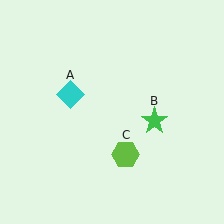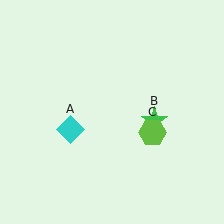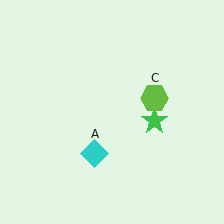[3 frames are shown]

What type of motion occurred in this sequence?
The cyan diamond (object A), lime hexagon (object C) rotated counterclockwise around the center of the scene.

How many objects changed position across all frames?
2 objects changed position: cyan diamond (object A), lime hexagon (object C).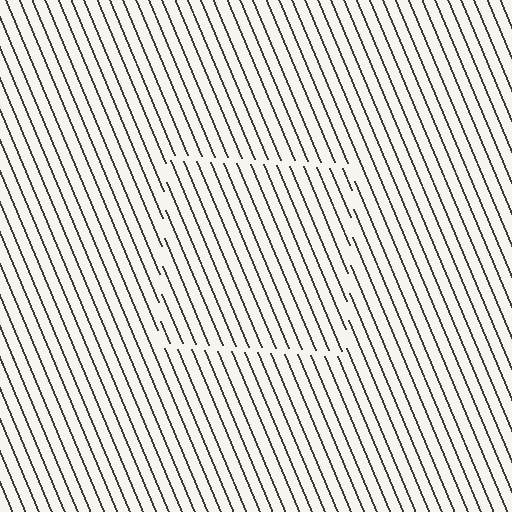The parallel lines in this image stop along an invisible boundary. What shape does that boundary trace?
An illusory square. The interior of the shape contains the same grating, shifted by half a period — the contour is defined by the phase discontinuity where line-ends from the inner and outer gratings abut.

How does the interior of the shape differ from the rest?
The interior of the shape contains the same grating, shifted by half a period — the contour is defined by the phase discontinuity where line-ends from the inner and outer gratings abut.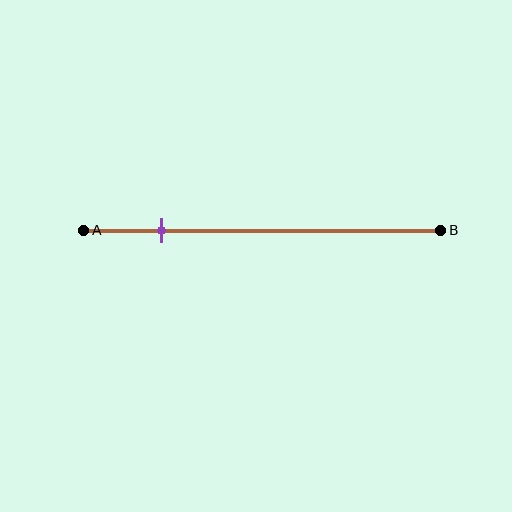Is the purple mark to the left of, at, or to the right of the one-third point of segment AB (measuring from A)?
The purple mark is to the left of the one-third point of segment AB.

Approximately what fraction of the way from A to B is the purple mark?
The purple mark is approximately 20% of the way from A to B.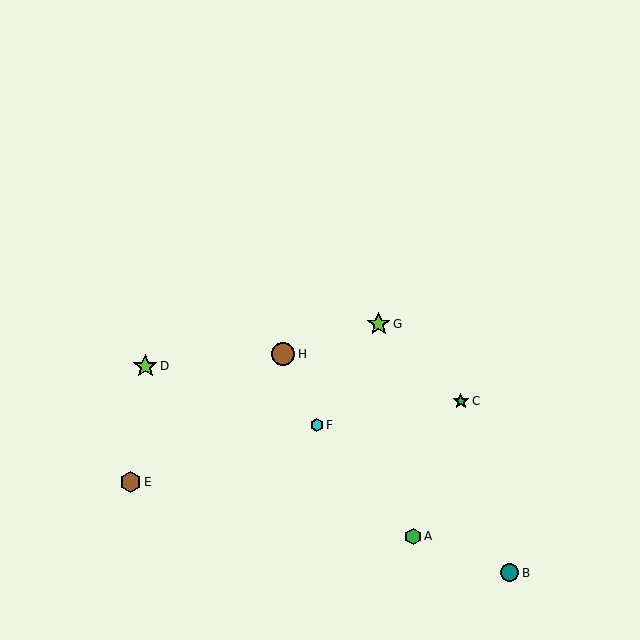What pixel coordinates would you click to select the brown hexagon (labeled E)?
Click at (130, 482) to select the brown hexagon E.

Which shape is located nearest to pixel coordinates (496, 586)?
The teal circle (labeled B) at (510, 573) is nearest to that location.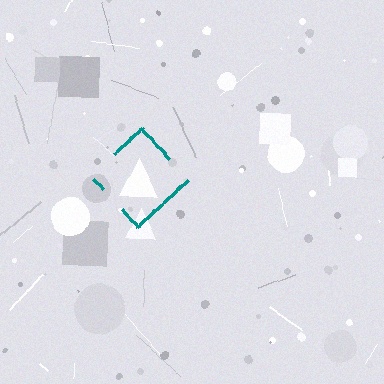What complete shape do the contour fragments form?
The contour fragments form a diamond.